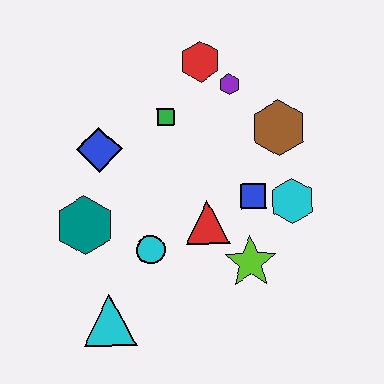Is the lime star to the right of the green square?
Yes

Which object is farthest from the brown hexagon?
The cyan triangle is farthest from the brown hexagon.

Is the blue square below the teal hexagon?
No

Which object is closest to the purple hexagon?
The red hexagon is closest to the purple hexagon.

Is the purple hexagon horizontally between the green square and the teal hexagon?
No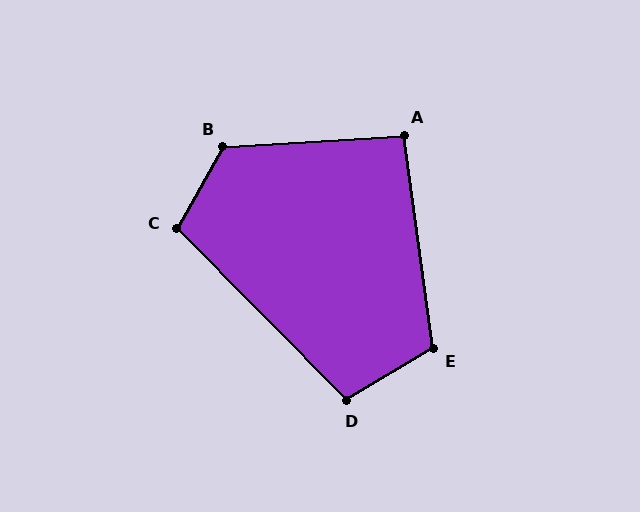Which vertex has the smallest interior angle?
A, at approximately 95 degrees.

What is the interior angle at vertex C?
Approximately 105 degrees (obtuse).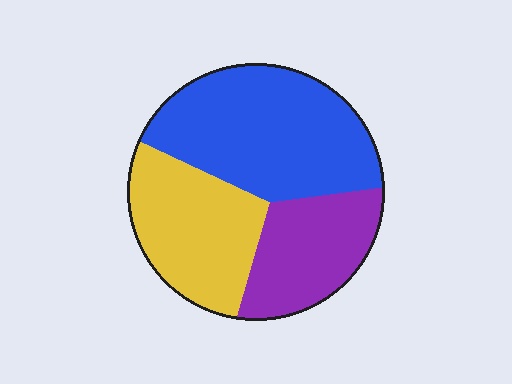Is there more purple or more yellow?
Yellow.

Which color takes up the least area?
Purple, at roughly 25%.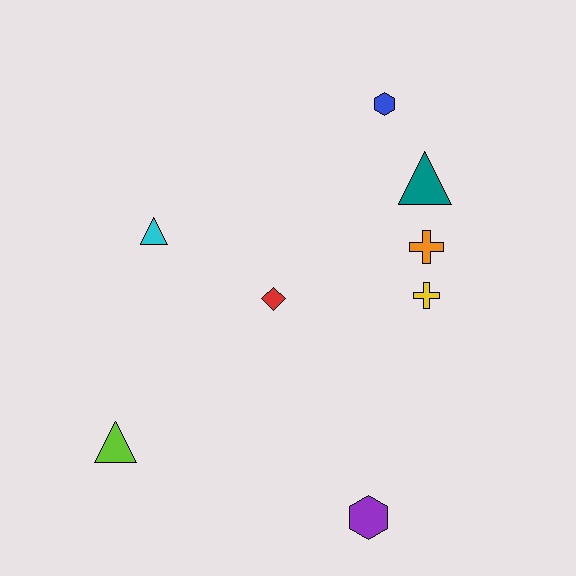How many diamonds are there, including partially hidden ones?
There is 1 diamond.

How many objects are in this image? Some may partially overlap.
There are 8 objects.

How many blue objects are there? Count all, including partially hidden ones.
There is 1 blue object.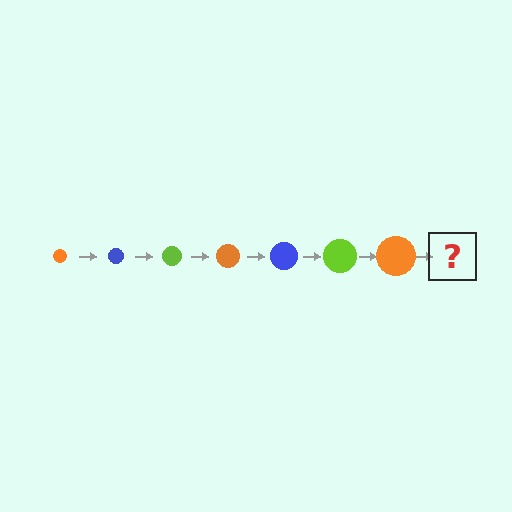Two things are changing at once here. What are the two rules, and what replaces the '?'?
The two rules are that the circle grows larger each step and the color cycles through orange, blue, and lime. The '?' should be a blue circle, larger than the previous one.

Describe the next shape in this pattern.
It should be a blue circle, larger than the previous one.